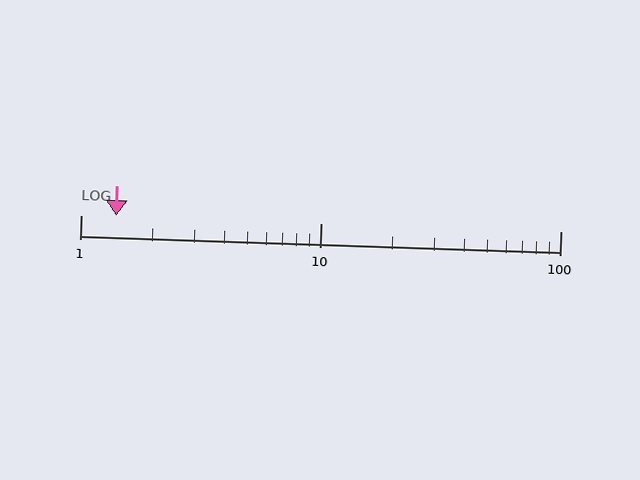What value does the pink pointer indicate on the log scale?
The pointer indicates approximately 1.4.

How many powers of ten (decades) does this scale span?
The scale spans 2 decades, from 1 to 100.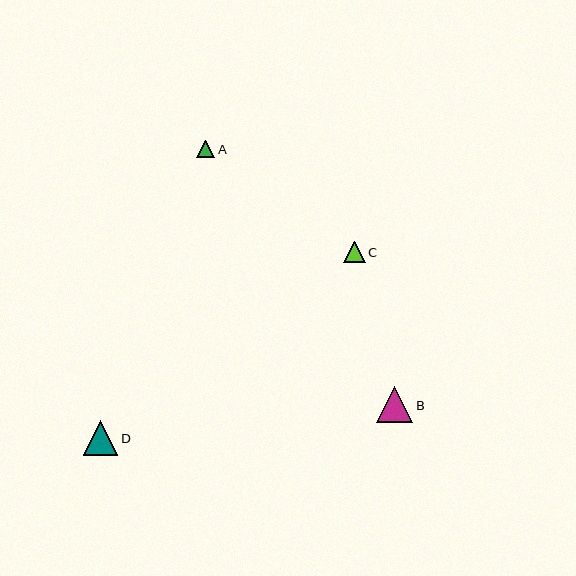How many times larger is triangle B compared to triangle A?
Triangle B is approximately 2.1 times the size of triangle A.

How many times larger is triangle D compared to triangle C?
Triangle D is approximately 1.6 times the size of triangle C.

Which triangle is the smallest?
Triangle A is the smallest with a size of approximately 18 pixels.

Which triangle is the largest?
Triangle B is the largest with a size of approximately 36 pixels.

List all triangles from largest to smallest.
From largest to smallest: B, D, C, A.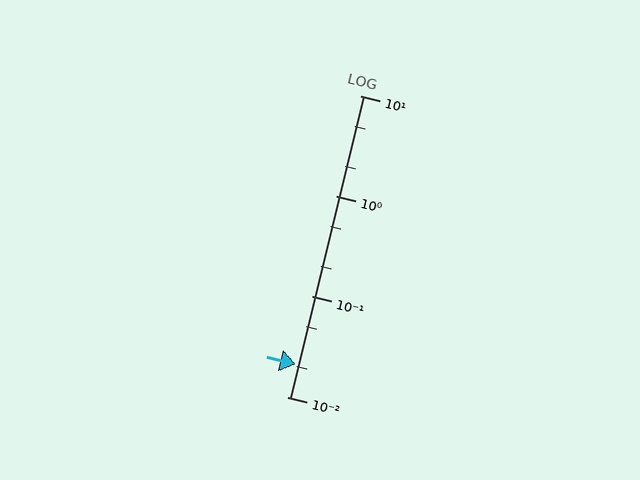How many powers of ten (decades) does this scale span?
The scale spans 3 decades, from 0.01 to 10.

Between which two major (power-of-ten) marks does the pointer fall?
The pointer is between 0.01 and 0.1.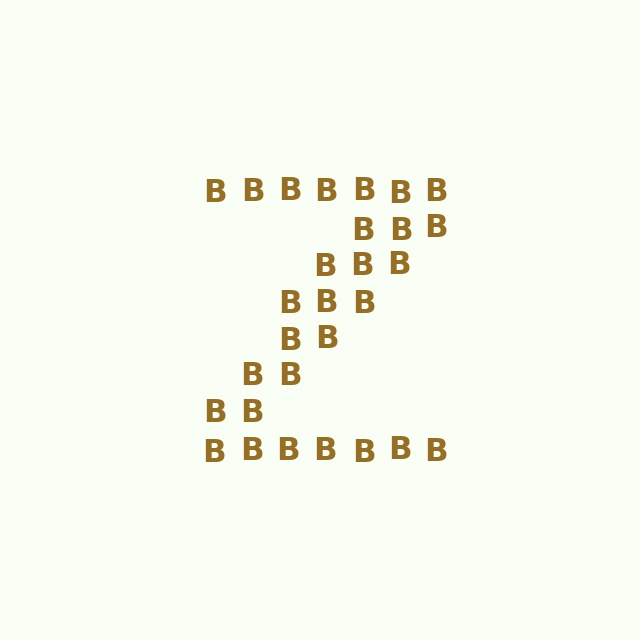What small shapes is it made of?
It is made of small letter B's.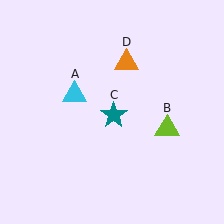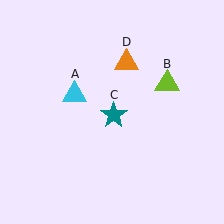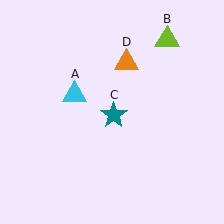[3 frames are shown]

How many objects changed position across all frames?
1 object changed position: lime triangle (object B).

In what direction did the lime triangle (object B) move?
The lime triangle (object B) moved up.